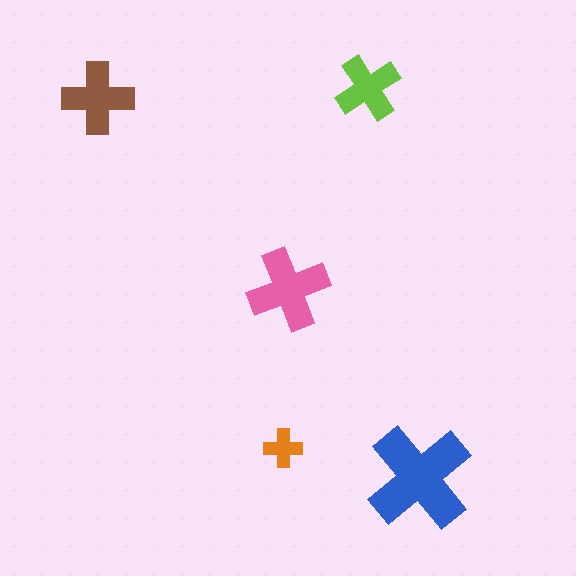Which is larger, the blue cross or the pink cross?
The blue one.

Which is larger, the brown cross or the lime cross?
The brown one.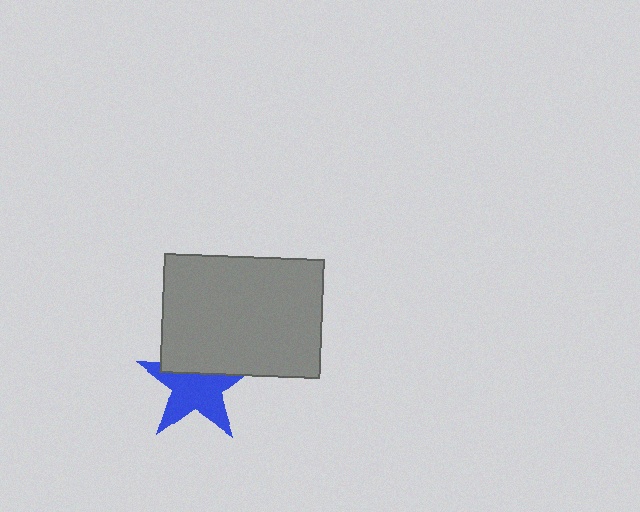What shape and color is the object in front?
The object in front is a gray rectangle.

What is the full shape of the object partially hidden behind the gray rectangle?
The partially hidden object is a blue star.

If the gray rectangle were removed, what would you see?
You would see the complete blue star.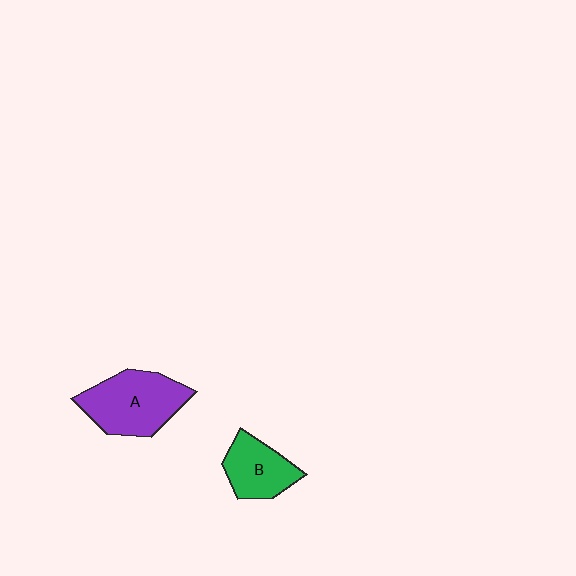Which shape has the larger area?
Shape A (purple).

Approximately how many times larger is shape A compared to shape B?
Approximately 1.5 times.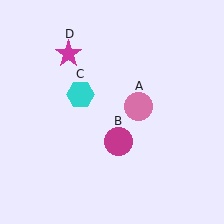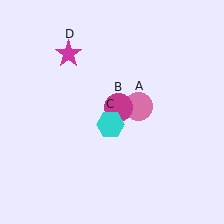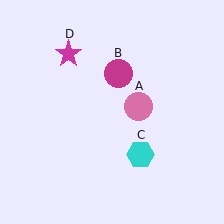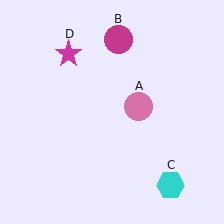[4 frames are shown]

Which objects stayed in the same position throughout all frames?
Pink circle (object A) and magenta star (object D) remained stationary.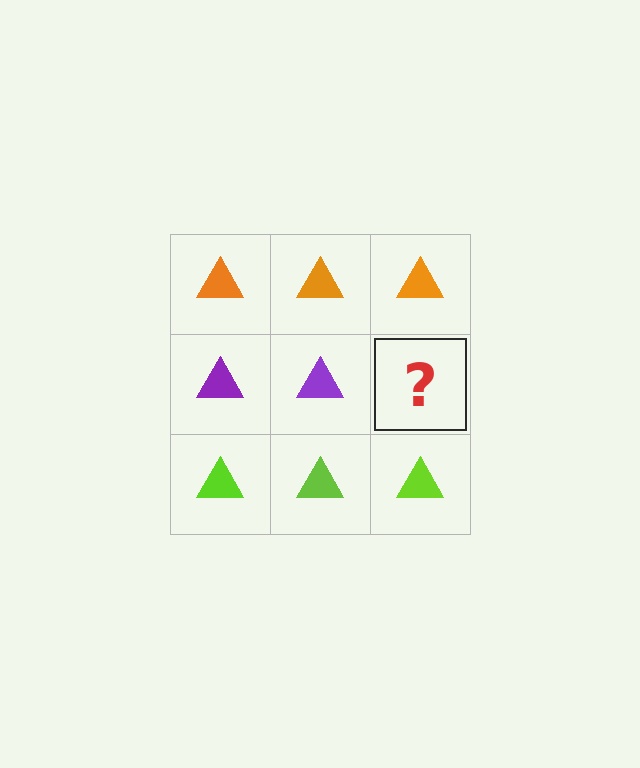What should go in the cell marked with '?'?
The missing cell should contain a purple triangle.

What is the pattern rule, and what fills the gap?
The rule is that each row has a consistent color. The gap should be filled with a purple triangle.